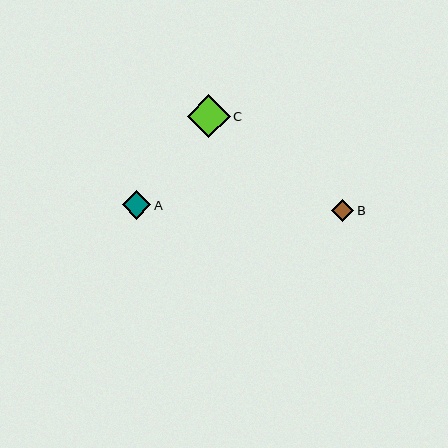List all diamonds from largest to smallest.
From largest to smallest: C, A, B.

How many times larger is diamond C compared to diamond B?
Diamond C is approximately 1.9 times the size of diamond B.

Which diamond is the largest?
Diamond C is the largest with a size of approximately 42 pixels.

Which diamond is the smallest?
Diamond B is the smallest with a size of approximately 22 pixels.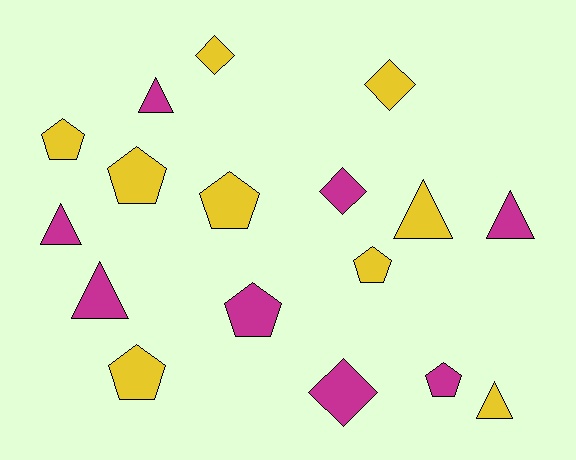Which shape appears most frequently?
Pentagon, with 7 objects.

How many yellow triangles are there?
There are 2 yellow triangles.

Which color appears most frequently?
Yellow, with 9 objects.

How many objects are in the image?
There are 17 objects.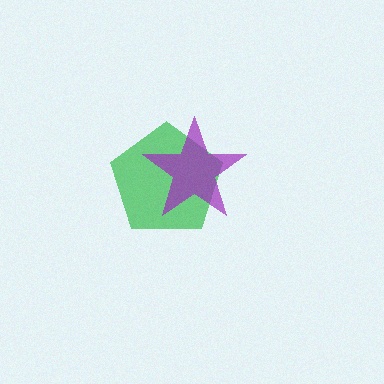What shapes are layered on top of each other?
The layered shapes are: a green pentagon, a purple star.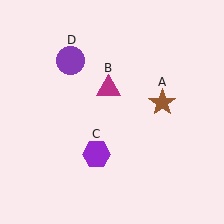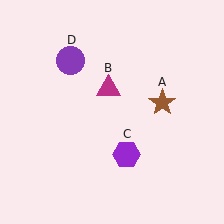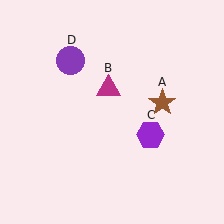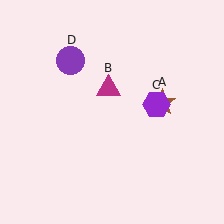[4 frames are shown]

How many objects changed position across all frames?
1 object changed position: purple hexagon (object C).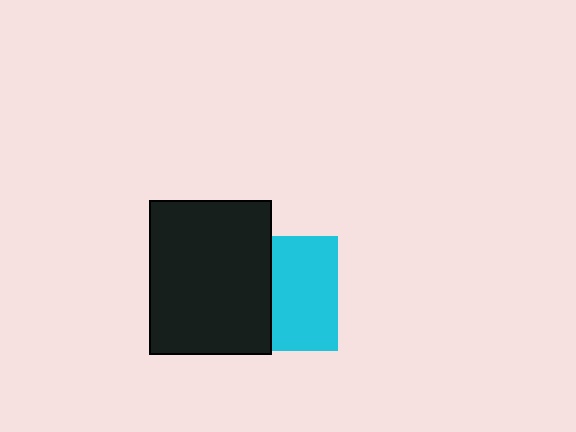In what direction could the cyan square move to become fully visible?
The cyan square could move right. That would shift it out from behind the black rectangle entirely.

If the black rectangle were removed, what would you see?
You would see the complete cyan square.